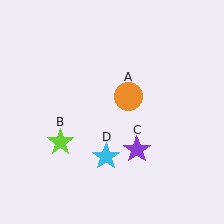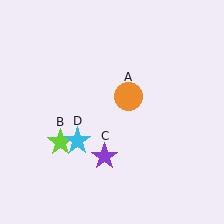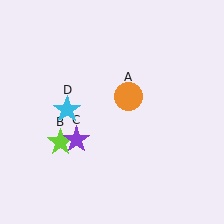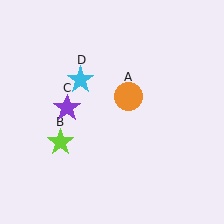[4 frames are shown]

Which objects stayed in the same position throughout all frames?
Orange circle (object A) and lime star (object B) remained stationary.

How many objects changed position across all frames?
2 objects changed position: purple star (object C), cyan star (object D).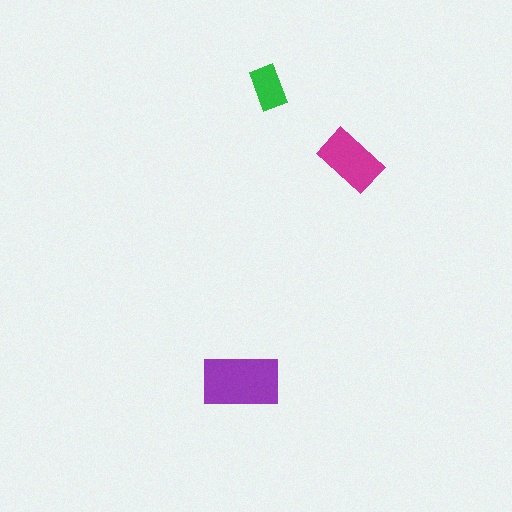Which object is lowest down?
The purple rectangle is bottommost.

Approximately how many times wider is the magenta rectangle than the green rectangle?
About 1.5 times wider.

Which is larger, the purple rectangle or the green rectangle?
The purple one.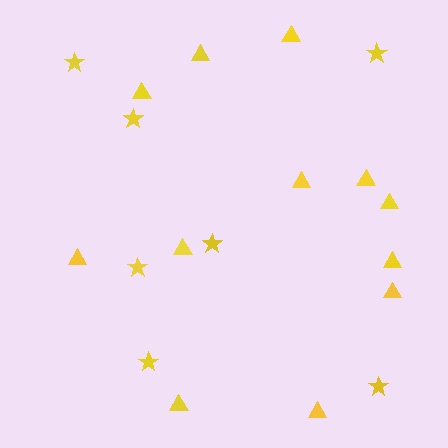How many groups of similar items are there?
There are 2 groups: one group of stars (7) and one group of triangles (12).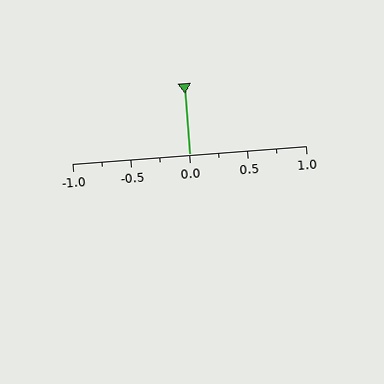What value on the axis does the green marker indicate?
The marker indicates approximately 0.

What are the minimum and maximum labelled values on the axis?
The axis runs from -1.0 to 1.0.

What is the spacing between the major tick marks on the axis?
The major ticks are spaced 0.5 apart.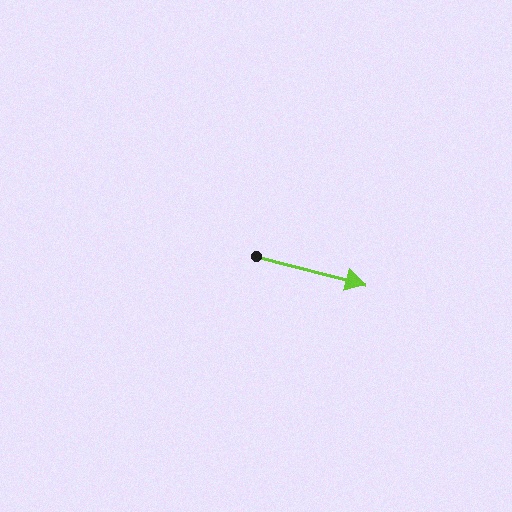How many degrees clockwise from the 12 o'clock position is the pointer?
Approximately 105 degrees.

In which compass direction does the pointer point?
East.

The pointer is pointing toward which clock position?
Roughly 3 o'clock.